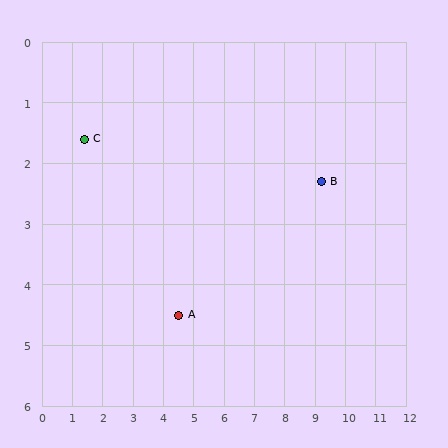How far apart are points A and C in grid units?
Points A and C are about 4.2 grid units apart.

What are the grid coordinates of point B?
Point B is at approximately (9.2, 2.3).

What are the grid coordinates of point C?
Point C is at approximately (1.4, 1.6).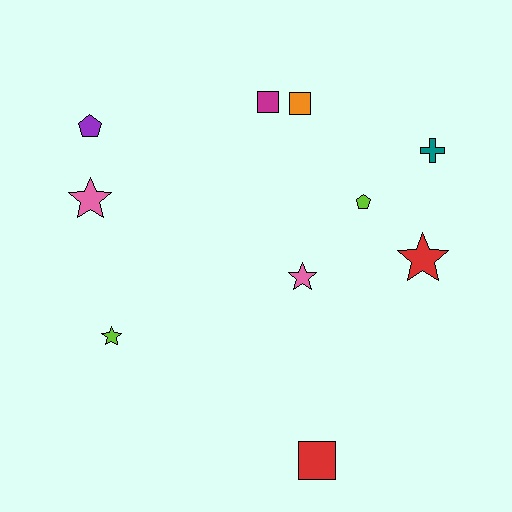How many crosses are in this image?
There is 1 cross.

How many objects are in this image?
There are 10 objects.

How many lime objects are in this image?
There are 2 lime objects.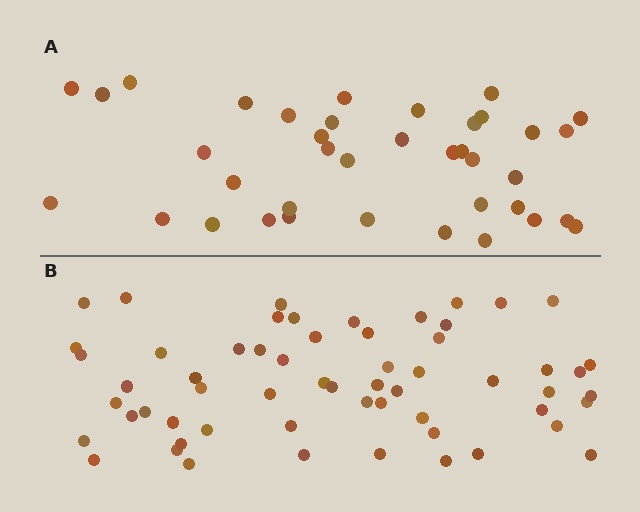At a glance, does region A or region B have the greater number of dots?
Region B (the bottom region) has more dots.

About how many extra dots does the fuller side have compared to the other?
Region B has approximately 20 more dots than region A.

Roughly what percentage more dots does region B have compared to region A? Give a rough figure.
About 55% more.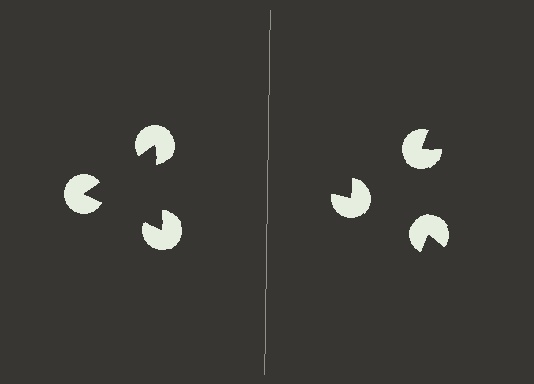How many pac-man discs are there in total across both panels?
6 — 3 on each side.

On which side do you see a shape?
An illusory triangle appears on the left side. On the right side the wedge cuts are rotated, so no coherent shape forms.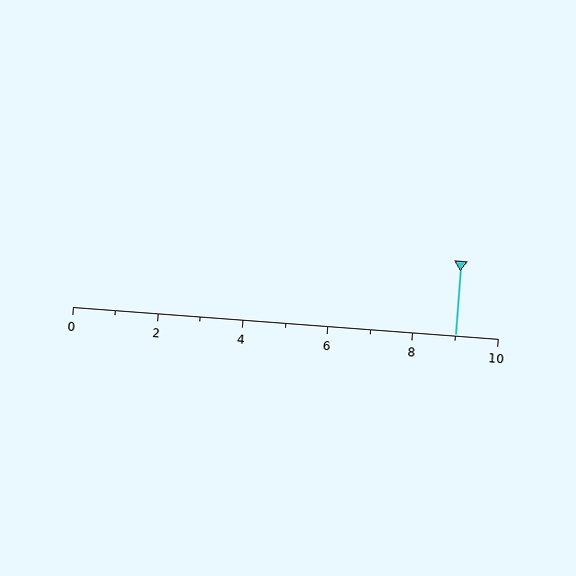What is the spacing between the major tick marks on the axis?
The major ticks are spaced 2 apart.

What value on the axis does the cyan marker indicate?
The marker indicates approximately 9.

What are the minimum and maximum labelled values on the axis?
The axis runs from 0 to 10.